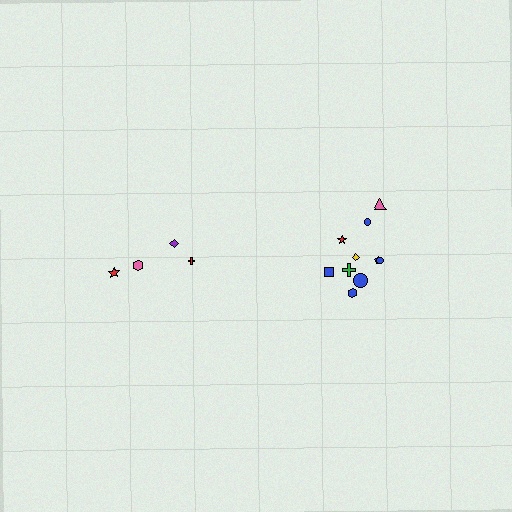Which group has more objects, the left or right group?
The right group.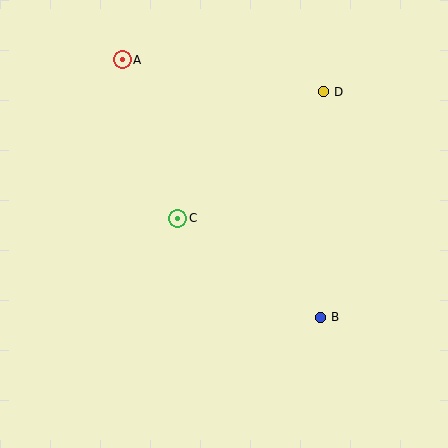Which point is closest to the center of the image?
Point C at (178, 218) is closest to the center.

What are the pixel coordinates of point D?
Point D is at (323, 92).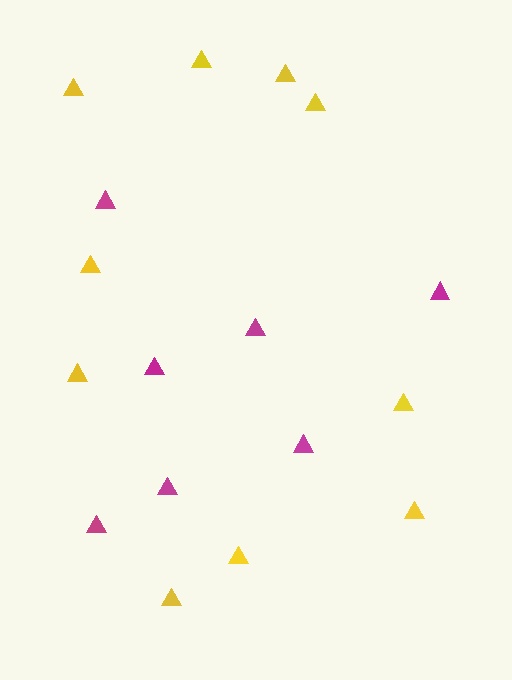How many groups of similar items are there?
There are 2 groups: one group of magenta triangles (7) and one group of yellow triangles (10).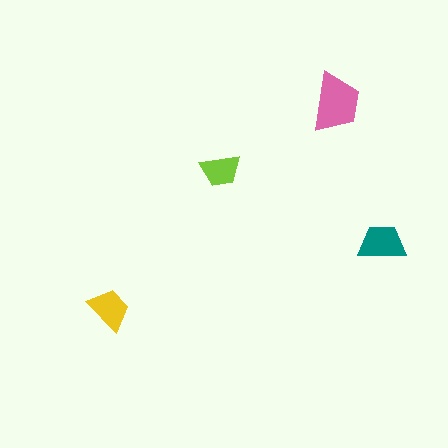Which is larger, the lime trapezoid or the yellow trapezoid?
The yellow one.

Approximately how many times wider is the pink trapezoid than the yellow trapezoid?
About 1.5 times wider.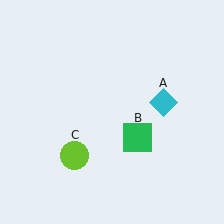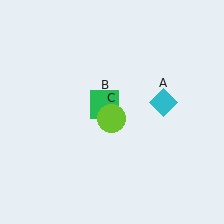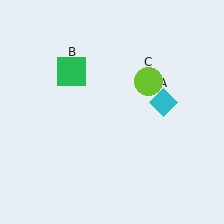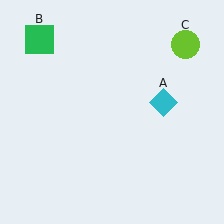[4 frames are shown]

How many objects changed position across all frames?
2 objects changed position: green square (object B), lime circle (object C).